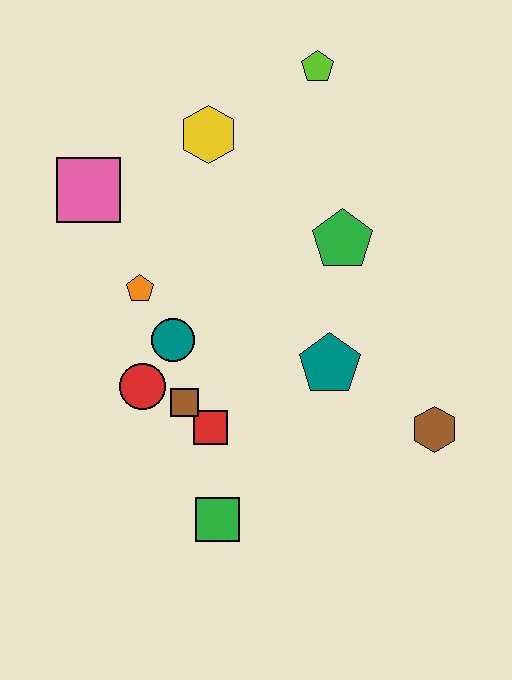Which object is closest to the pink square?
The orange pentagon is closest to the pink square.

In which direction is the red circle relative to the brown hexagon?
The red circle is to the left of the brown hexagon.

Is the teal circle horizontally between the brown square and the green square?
No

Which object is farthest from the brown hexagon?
The pink square is farthest from the brown hexagon.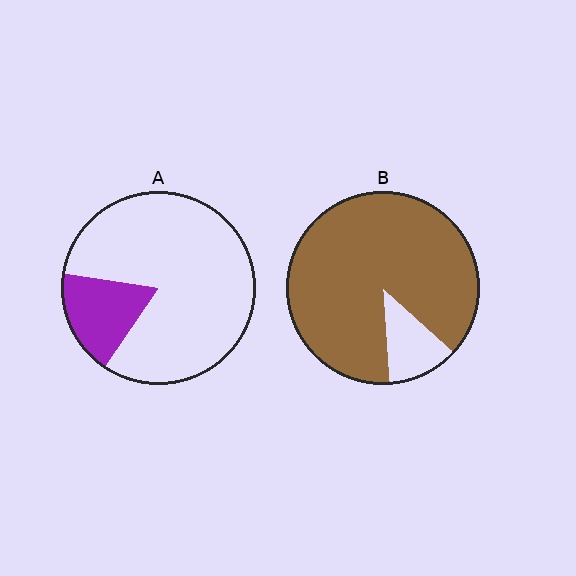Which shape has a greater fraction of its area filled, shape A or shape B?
Shape B.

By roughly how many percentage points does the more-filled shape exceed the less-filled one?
By roughly 70 percentage points (B over A).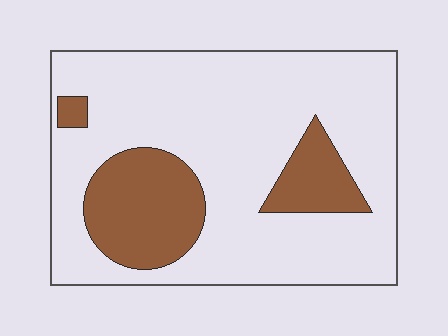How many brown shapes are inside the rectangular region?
3.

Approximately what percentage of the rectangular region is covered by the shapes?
Approximately 25%.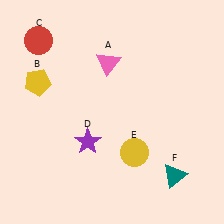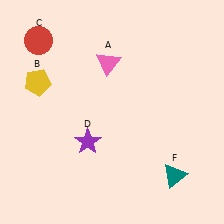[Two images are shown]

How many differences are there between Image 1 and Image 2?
There is 1 difference between the two images.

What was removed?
The yellow circle (E) was removed in Image 2.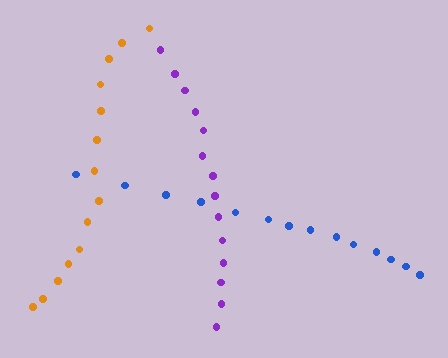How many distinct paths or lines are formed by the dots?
There are 3 distinct paths.